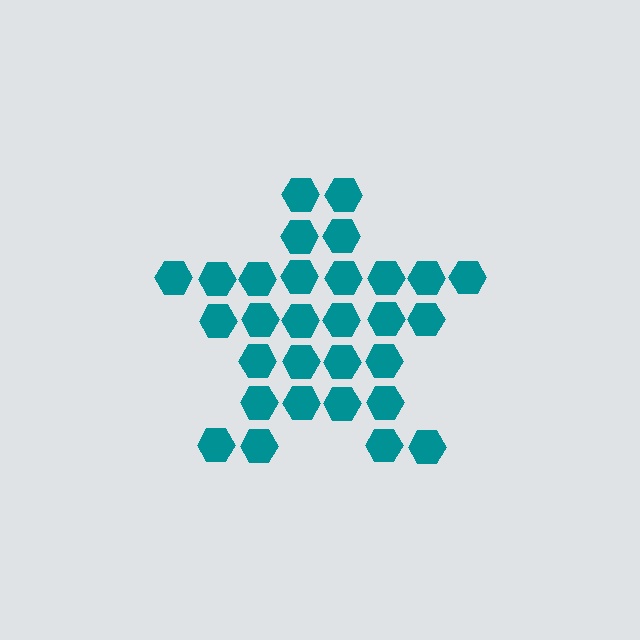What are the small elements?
The small elements are hexagons.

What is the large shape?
The large shape is a star.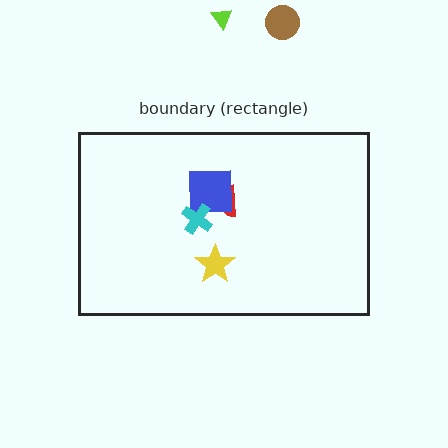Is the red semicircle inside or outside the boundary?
Inside.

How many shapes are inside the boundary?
4 inside, 2 outside.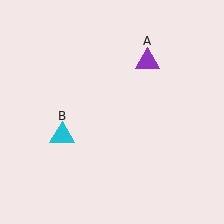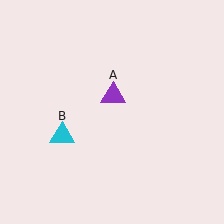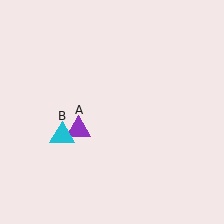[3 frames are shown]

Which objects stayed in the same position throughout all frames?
Cyan triangle (object B) remained stationary.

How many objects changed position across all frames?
1 object changed position: purple triangle (object A).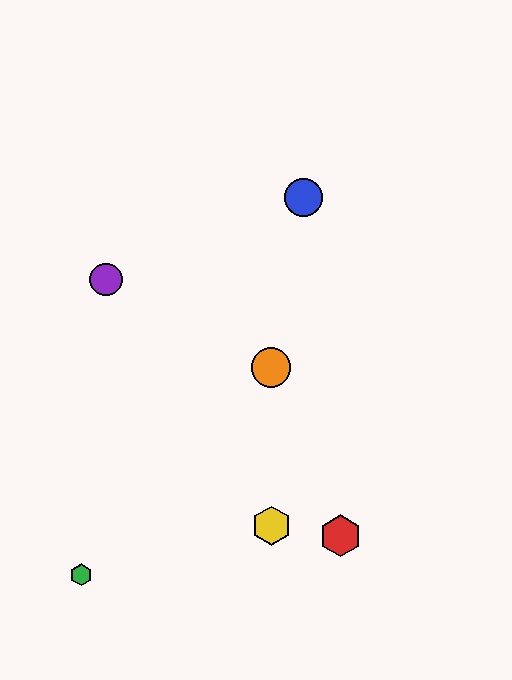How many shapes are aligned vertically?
2 shapes (the yellow hexagon, the orange circle) are aligned vertically.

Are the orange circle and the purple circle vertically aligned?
No, the orange circle is at x≈271 and the purple circle is at x≈106.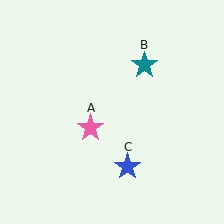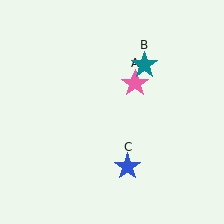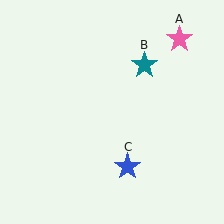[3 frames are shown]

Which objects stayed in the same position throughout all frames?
Teal star (object B) and blue star (object C) remained stationary.